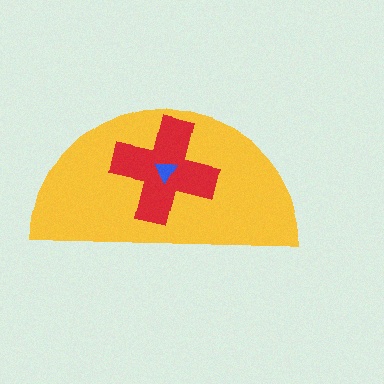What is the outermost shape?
The yellow semicircle.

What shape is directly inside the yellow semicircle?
The red cross.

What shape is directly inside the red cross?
The blue triangle.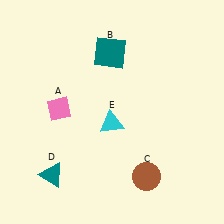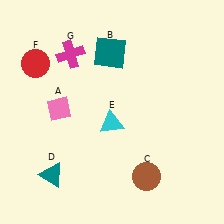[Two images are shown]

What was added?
A red circle (F), a magenta cross (G) were added in Image 2.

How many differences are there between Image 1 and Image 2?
There are 2 differences between the two images.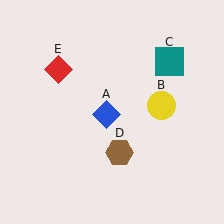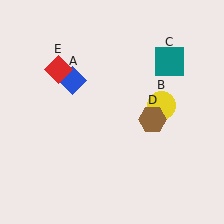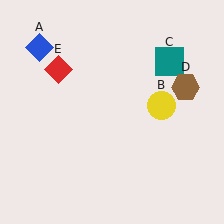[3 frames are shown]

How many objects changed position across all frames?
2 objects changed position: blue diamond (object A), brown hexagon (object D).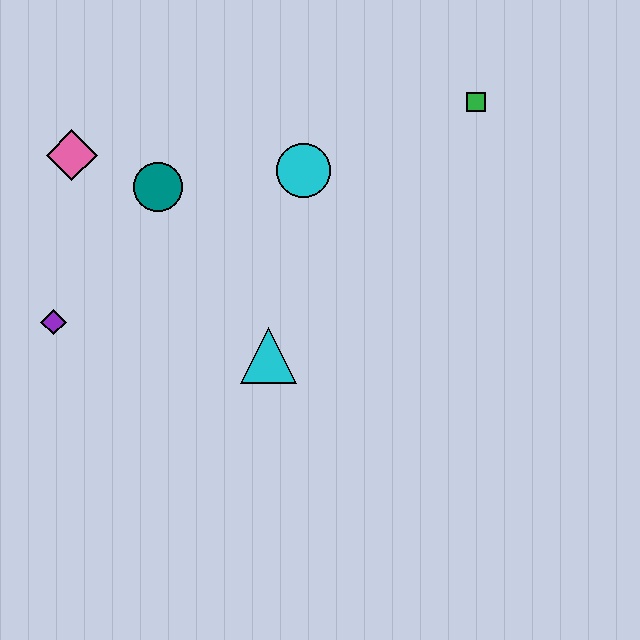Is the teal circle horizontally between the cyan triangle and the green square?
No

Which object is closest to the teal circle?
The pink diamond is closest to the teal circle.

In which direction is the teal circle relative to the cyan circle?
The teal circle is to the left of the cyan circle.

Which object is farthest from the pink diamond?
The green square is farthest from the pink diamond.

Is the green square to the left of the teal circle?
No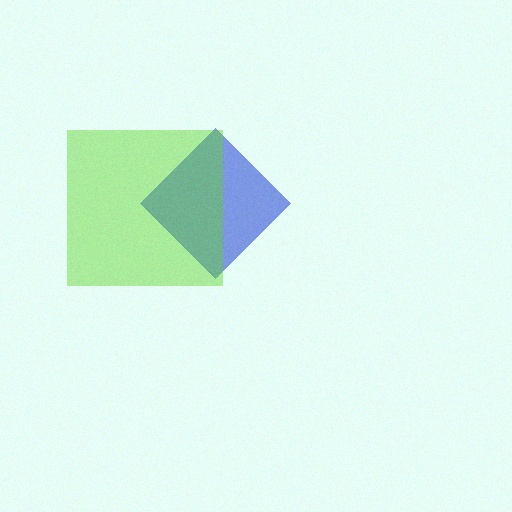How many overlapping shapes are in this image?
There are 2 overlapping shapes in the image.